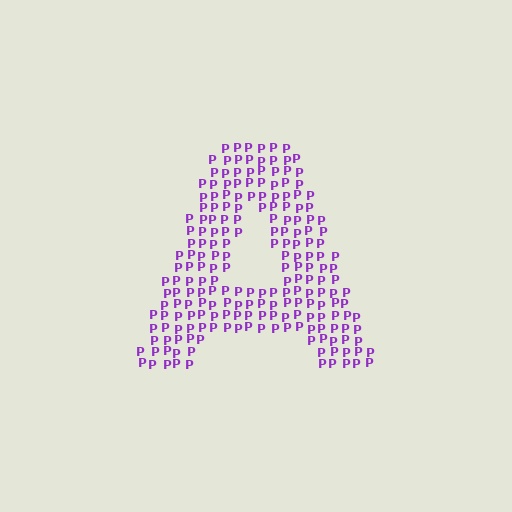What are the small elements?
The small elements are letter P's.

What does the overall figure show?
The overall figure shows the letter A.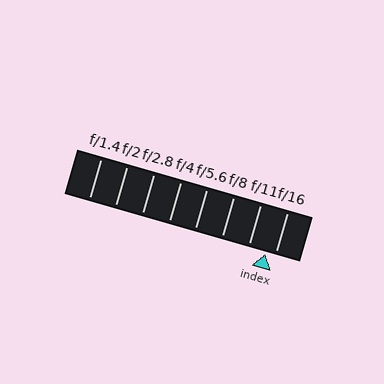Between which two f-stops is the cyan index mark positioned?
The index mark is between f/11 and f/16.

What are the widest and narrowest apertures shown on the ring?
The widest aperture shown is f/1.4 and the narrowest is f/16.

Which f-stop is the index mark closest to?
The index mark is closest to f/16.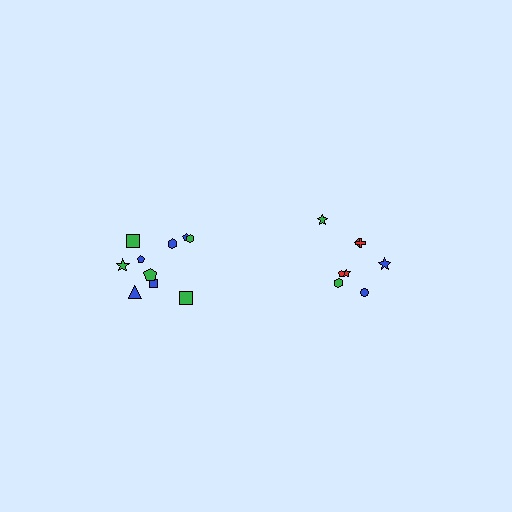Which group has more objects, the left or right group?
The left group.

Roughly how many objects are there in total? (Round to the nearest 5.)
Roughly 20 objects in total.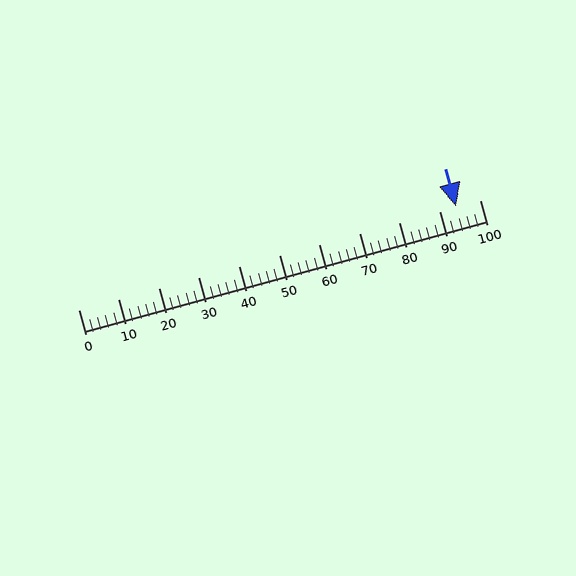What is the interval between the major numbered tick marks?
The major tick marks are spaced 10 units apart.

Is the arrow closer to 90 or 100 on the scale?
The arrow is closer to 90.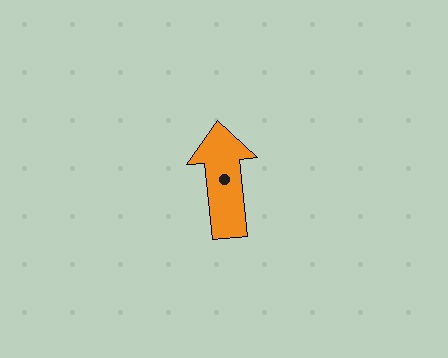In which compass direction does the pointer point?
North.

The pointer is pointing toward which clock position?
Roughly 12 o'clock.